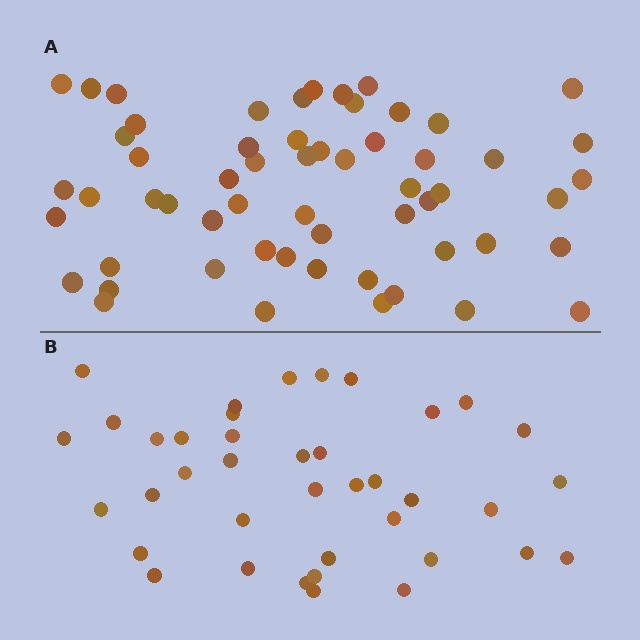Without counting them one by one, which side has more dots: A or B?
Region A (the top region) has more dots.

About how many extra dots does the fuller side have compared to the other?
Region A has approximately 20 more dots than region B.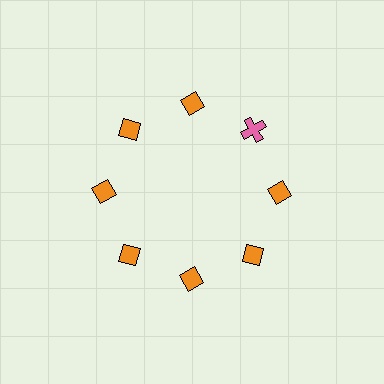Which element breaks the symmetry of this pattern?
The pink cross at roughly the 2 o'clock position breaks the symmetry. All other shapes are orange diamonds.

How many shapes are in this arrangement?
There are 8 shapes arranged in a ring pattern.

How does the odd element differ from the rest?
It differs in both color (pink instead of orange) and shape (cross instead of diamond).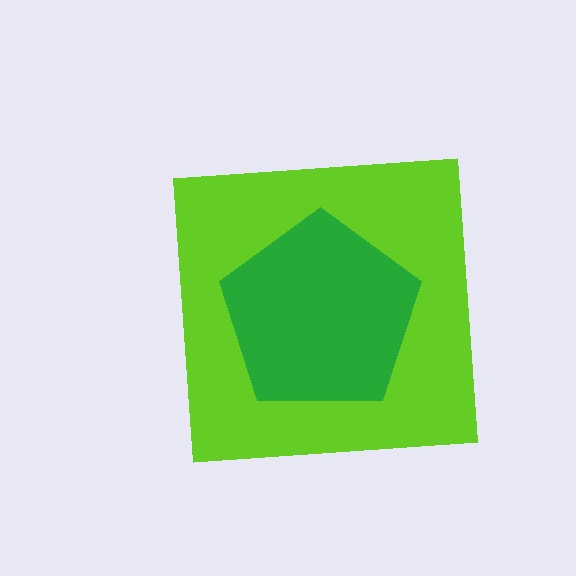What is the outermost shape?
The lime square.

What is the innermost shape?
The green pentagon.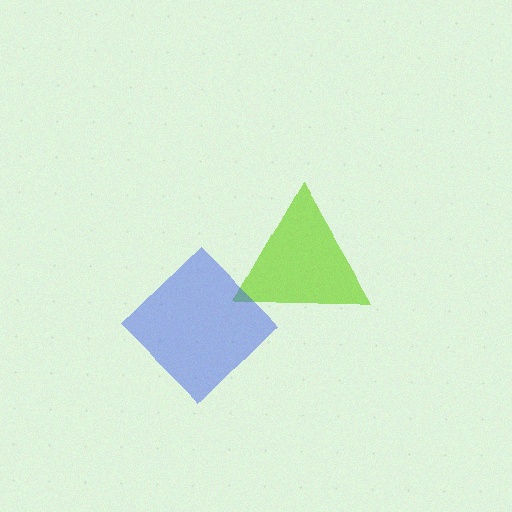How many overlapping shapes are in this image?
There are 2 overlapping shapes in the image.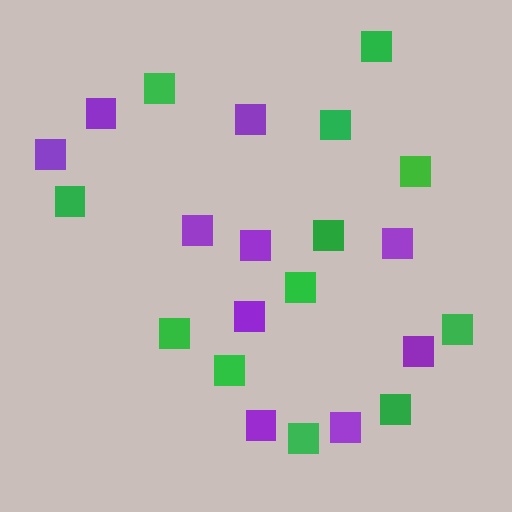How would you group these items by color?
There are 2 groups: one group of green squares (12) and one group of purple squares (10).